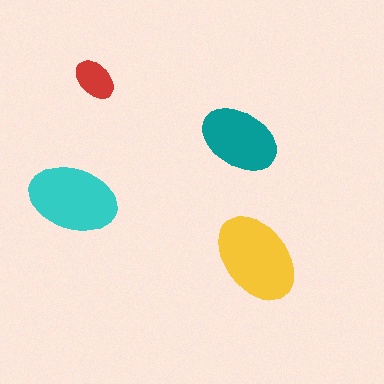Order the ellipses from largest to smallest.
the yellow one, the cyan one, the teal one, the red one.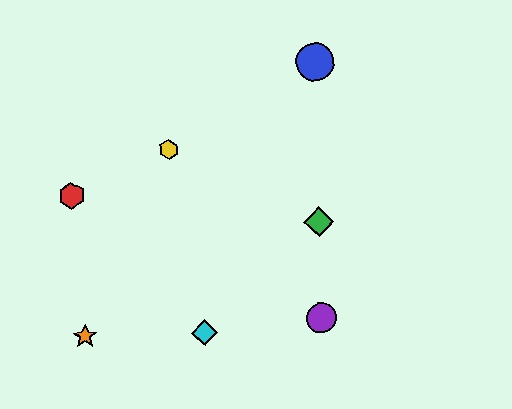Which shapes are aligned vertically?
The blue circle, the green diamond, the purple circle are aligned vertically.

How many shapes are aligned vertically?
3 shapes (the blue circle, the green diamond, the purple circle) are aligned vertically.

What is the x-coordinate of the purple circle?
The purple circle is at x≈321.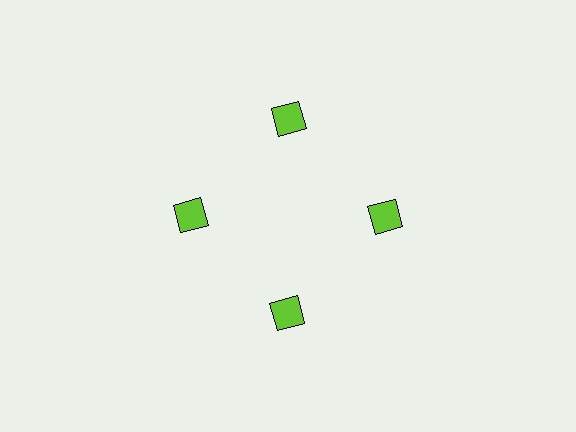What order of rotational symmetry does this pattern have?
This pattern has 4-fold rotational symmetry.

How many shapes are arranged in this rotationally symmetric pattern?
There are 4 shapes, arranged in 4 groups of 1.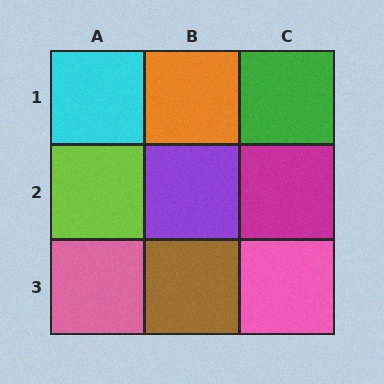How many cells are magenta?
1 cell is magenta.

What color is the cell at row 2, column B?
Purple.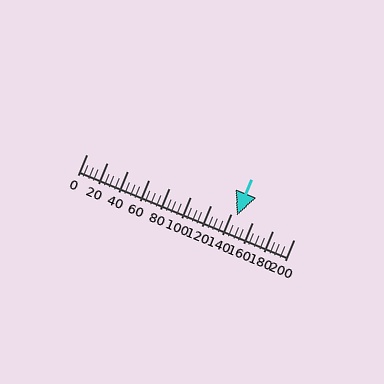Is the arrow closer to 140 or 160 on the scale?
The arrow is closer to 140.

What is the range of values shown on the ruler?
The ruler shows values from 0 to 200.